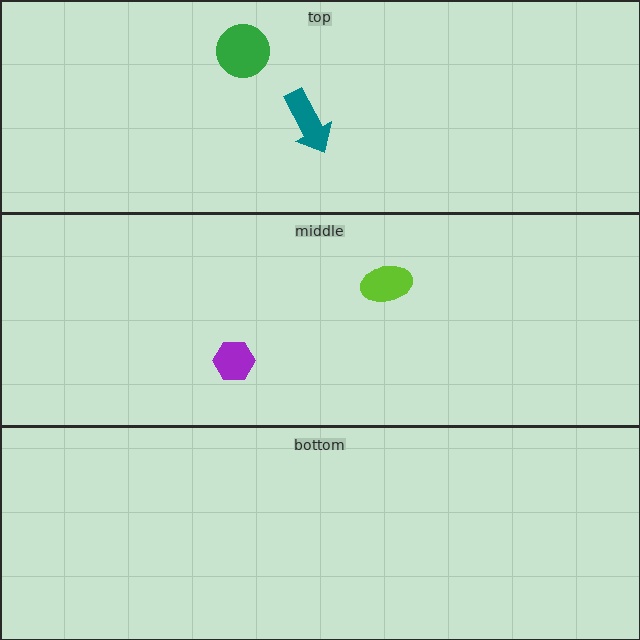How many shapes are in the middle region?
2.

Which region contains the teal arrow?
The top region.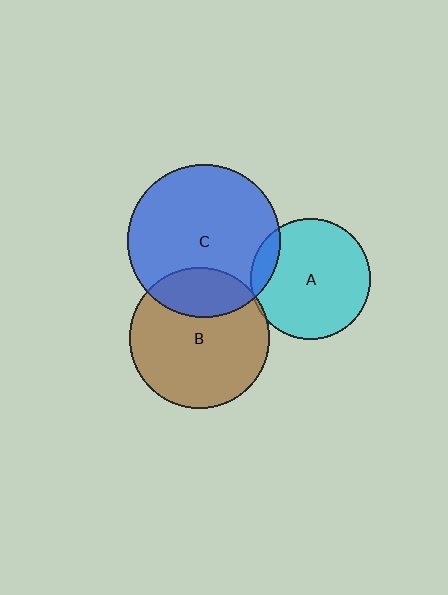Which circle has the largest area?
Circle C (blue).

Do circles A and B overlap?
Yes.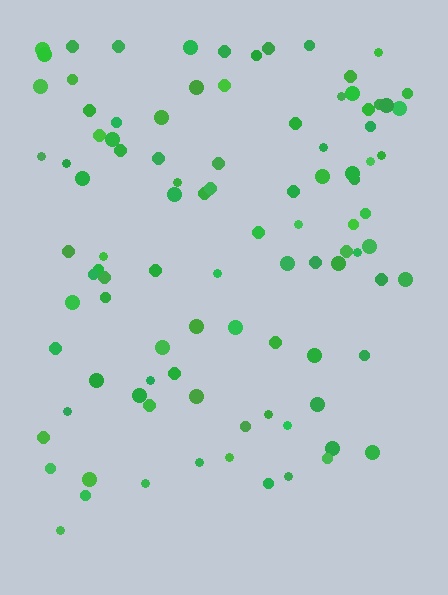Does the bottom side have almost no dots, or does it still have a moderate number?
Still a moderate number, just noticeably fewer than the top.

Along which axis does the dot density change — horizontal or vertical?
Vertical.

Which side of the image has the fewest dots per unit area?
The bottom.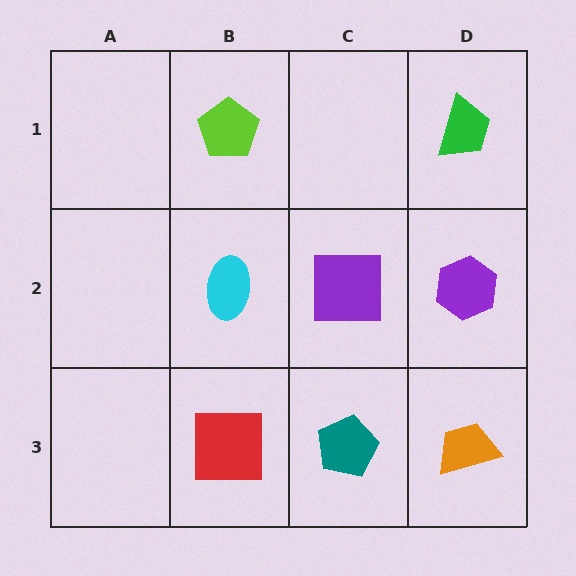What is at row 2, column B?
A cyan ellipse.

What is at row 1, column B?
A lime pentagon.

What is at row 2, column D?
A purple hexagon.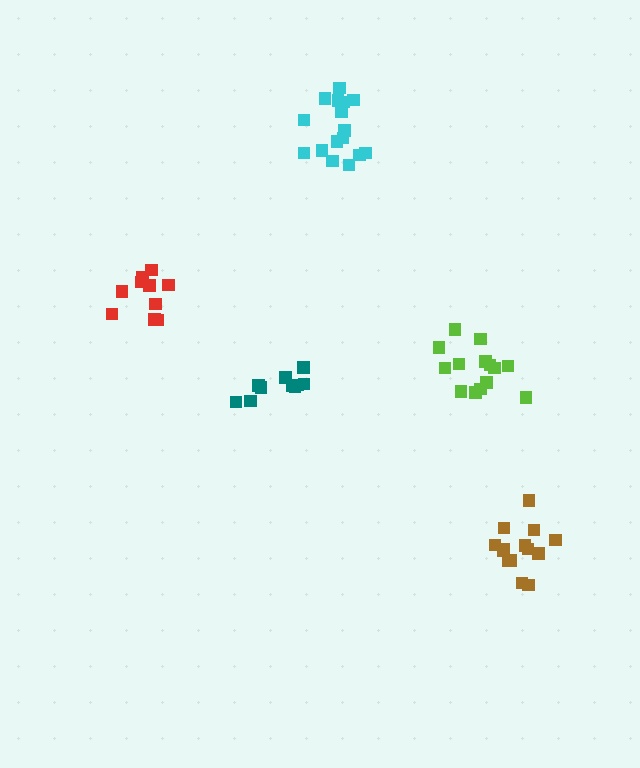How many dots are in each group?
Group 1: 14 dots, Group 2: 14 dots, Group 3: 16 dots, Group 4: 10 dots, Group 5: 10 dots (64 total).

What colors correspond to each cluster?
The clusters are colored: lime, brown, cyan, red, teal.